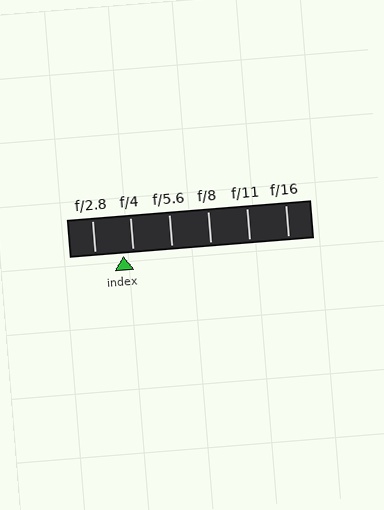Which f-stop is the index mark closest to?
The index mark is closest to f/4.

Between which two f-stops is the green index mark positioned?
The index mark is between f/2.8 and f/4.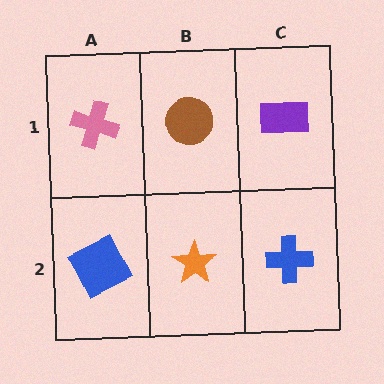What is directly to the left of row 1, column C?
A brown circle.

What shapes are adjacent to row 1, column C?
A blue cross (row 2, column C), a brown circle (row 1, column B).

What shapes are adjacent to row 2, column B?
A brown circle (row 1, column B), a blue square (row 2, column A), a blue cross (row 2, column C).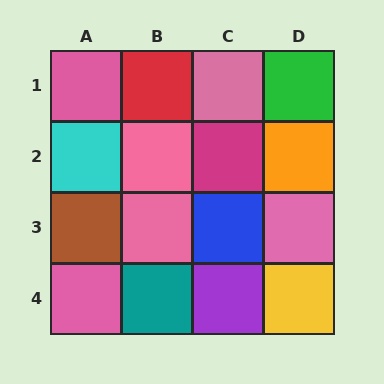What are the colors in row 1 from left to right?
Pink, red, pink, green.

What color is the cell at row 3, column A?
Brown.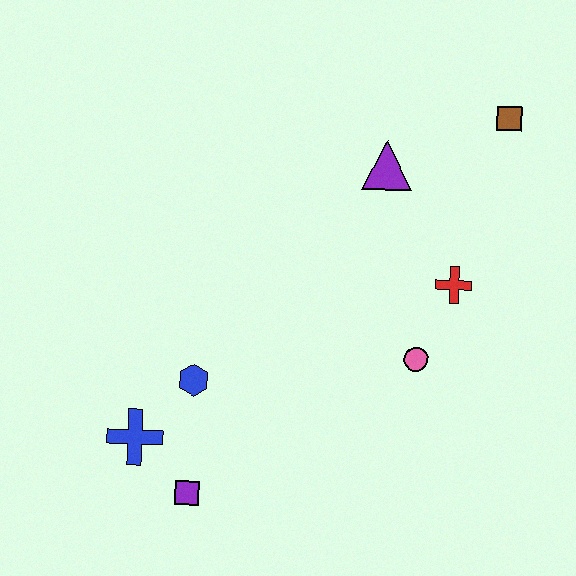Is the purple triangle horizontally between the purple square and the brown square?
Yes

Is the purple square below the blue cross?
Yes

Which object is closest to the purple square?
The blue cross is closest to the purple square.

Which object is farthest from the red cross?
The blue cross is farthest from the red cross.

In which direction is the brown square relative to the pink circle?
The brown square is above the pink circle.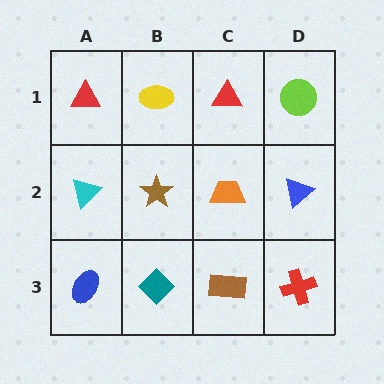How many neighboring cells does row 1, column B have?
3.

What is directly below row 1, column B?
A brown star.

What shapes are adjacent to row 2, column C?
A red triangle (row 1, column C), a brown rectangle (row 3, column C), a brown star (row 2, column B), a blue triangle (row 2, column D).